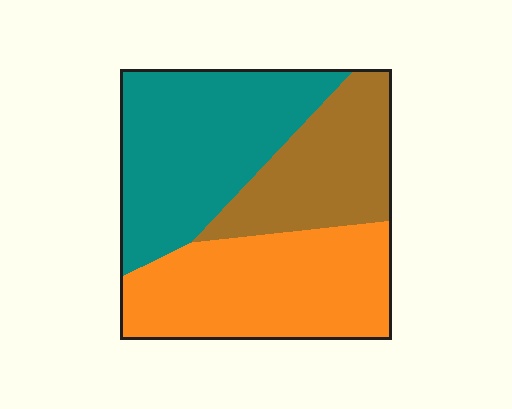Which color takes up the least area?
Brown, at roughly 25%.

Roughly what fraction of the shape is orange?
Orange covers roughly 35% of the shape.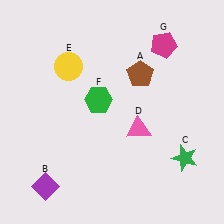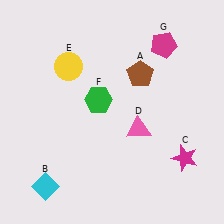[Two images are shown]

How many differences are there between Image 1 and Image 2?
There are 2 differences between the two images.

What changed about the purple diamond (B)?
In Image 1, B is purple. In Image 2, it changed to cyan.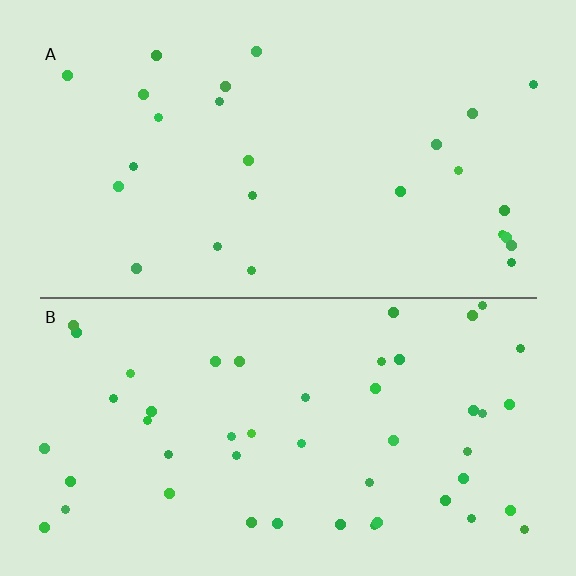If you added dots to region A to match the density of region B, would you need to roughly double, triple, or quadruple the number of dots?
Approximately double.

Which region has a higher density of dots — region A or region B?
B (the bottom).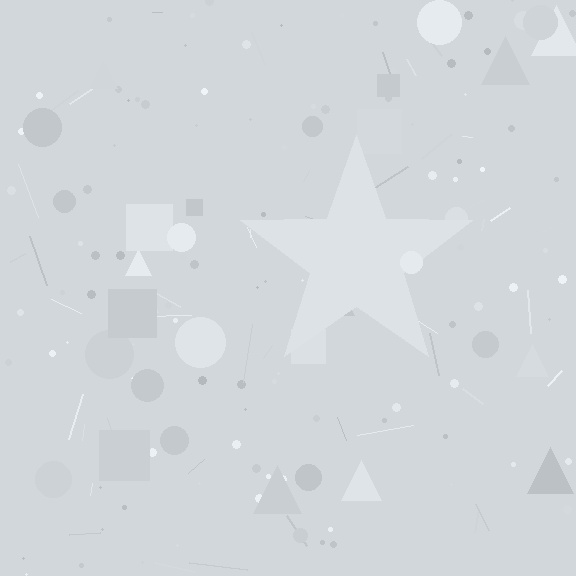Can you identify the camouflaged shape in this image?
The camouflaged shape is a star.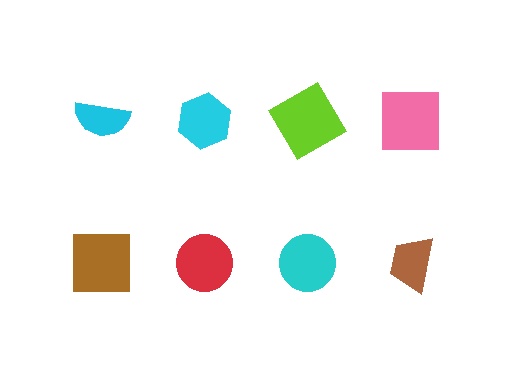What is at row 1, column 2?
A cyan hexagon.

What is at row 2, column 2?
A red circle.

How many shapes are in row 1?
4 shapes.